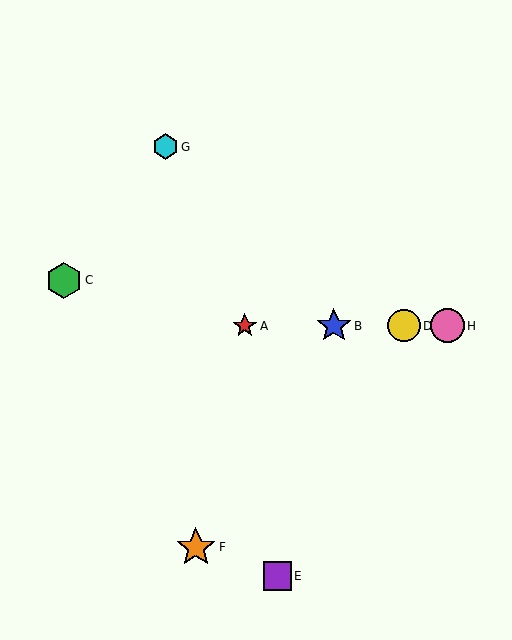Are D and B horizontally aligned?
Yes, both are at y≈326.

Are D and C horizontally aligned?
No, D is at y≈326 and C is at y≈280.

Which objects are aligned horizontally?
Objects A, B, D, H are aligned horizontally.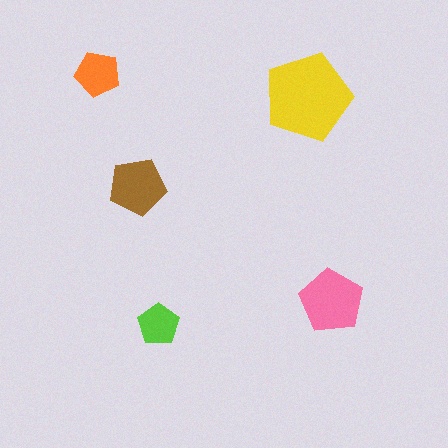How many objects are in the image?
There are 5 objects in the image.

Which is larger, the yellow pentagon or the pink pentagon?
The yellow one.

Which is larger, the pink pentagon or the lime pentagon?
The pink one.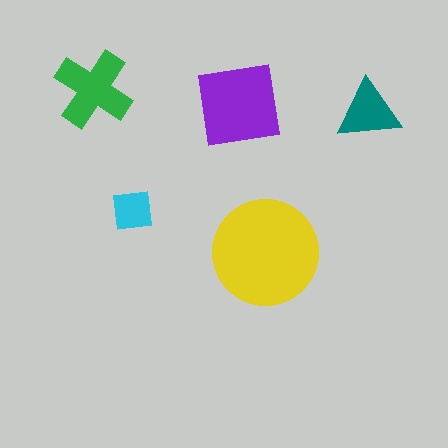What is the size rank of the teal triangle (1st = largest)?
4th.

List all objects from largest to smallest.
The yellow circle, the purple square, the green cross, the teal triangle, the cyan square.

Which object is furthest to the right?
The teal triangle is rightmost.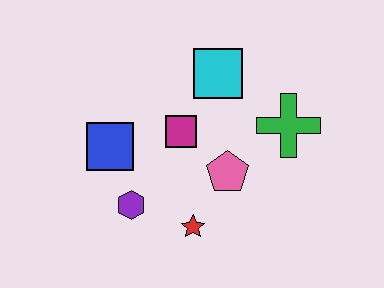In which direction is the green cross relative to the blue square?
The green cross is to the right of the blue square.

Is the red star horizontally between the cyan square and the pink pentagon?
No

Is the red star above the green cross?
No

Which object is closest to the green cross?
The pink pentagon is closest to the green cross.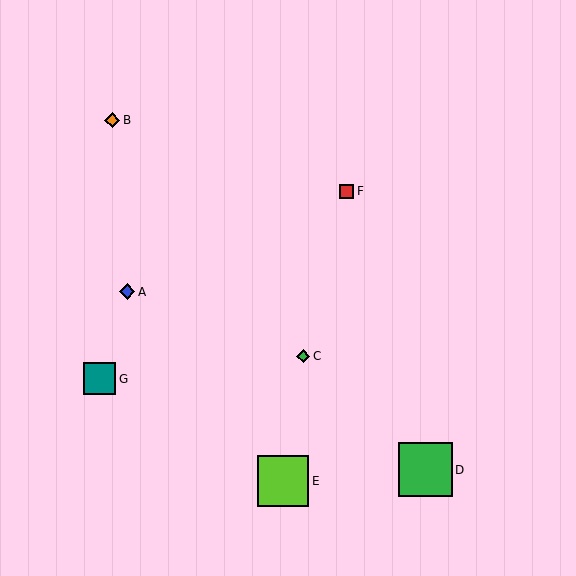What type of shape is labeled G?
Shape G is a teal square.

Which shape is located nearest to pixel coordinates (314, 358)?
The green diamond (labeled C) at (303, 356) is nearest to that location.